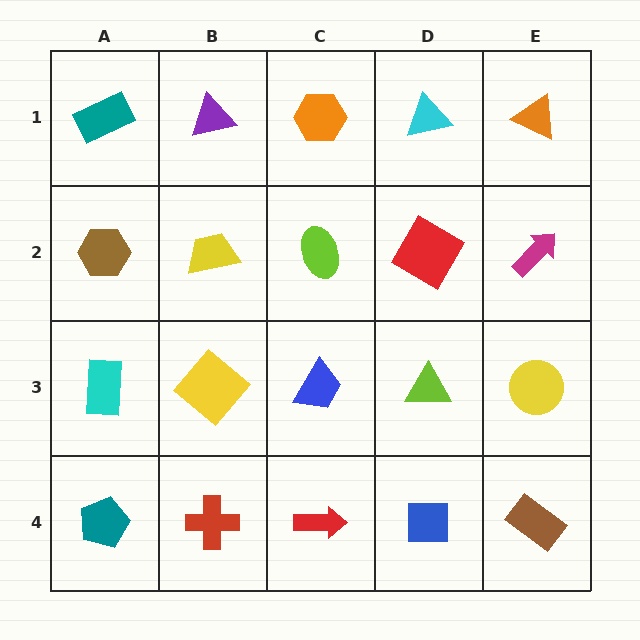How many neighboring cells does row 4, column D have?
3.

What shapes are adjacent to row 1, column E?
A magenta arrow (row 2, column E), a cyan triangle (row 1, column D).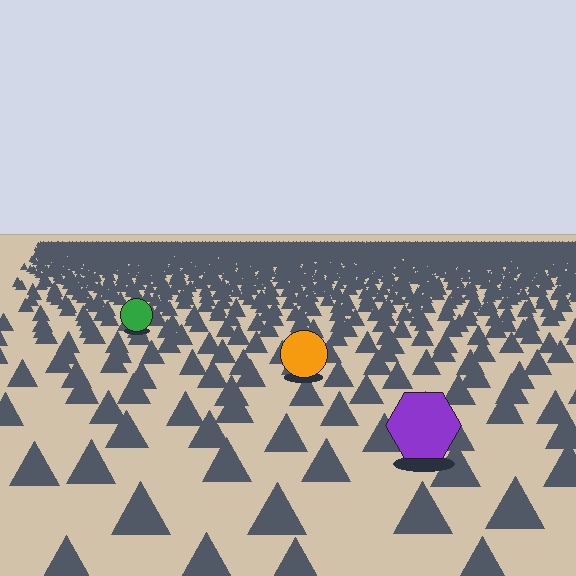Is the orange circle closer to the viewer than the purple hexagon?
No. The purple hexagon is closer — you can tell from the texture gradient: the ground texture is coarser near it.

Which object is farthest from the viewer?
The green circle is farthest from the viewer. It appears smaller and the ground texture around it is denser.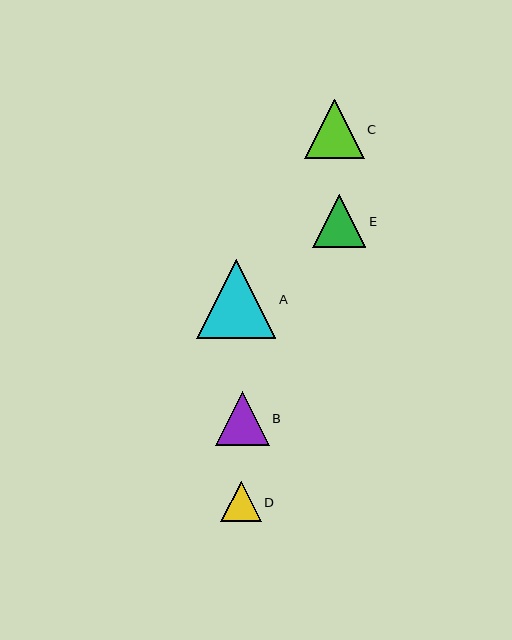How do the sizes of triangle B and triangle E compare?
Triangle B and triangle E are approximately the same size.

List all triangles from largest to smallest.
From largest to smallest: A, C, B, E, D.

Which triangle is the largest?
Triangle A is the largest with a size of approximately 79 pixels.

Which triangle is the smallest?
Triangle D is the smallest with a size of approximately 40 pixels.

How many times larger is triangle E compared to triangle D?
Triangle E is approximately 1.3 times the size of triangle D.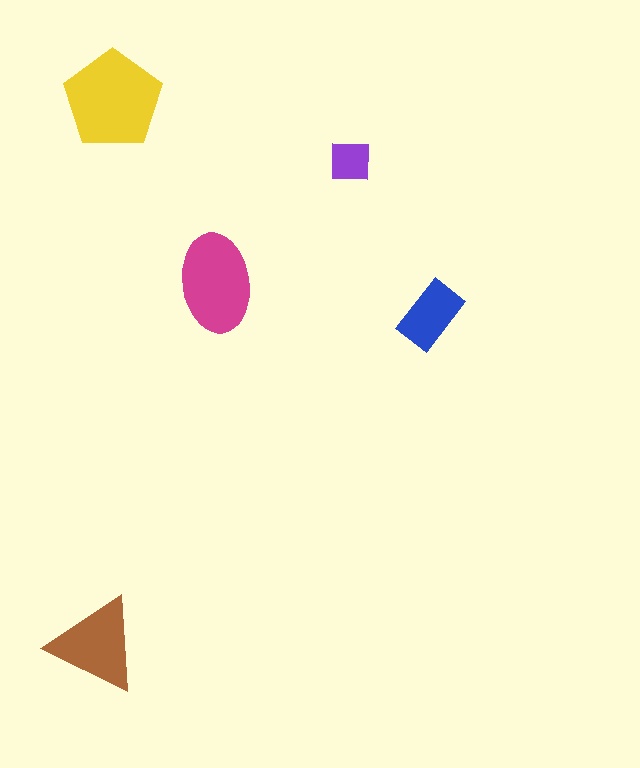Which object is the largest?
The yellow pentagon.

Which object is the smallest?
The purple square.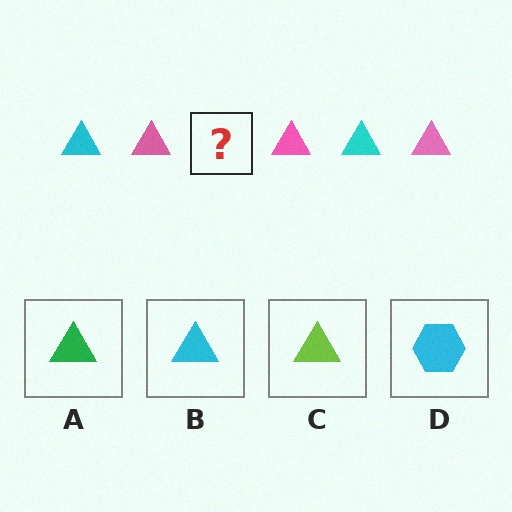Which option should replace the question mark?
Option B.